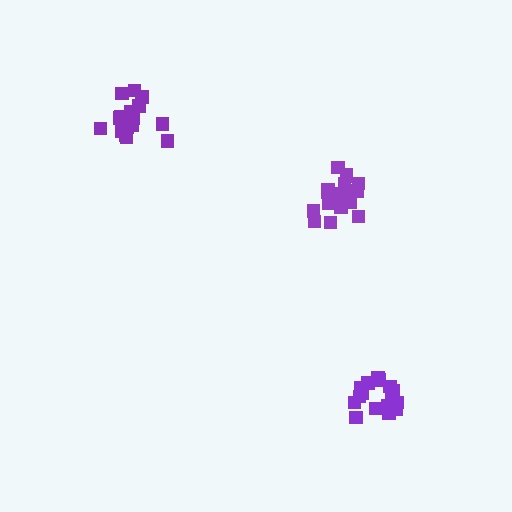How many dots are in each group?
Group 1: 19 dots, Group 2: 20 dots, Group 3: 16 dots (55 total).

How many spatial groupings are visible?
There are 3 spatial groupings.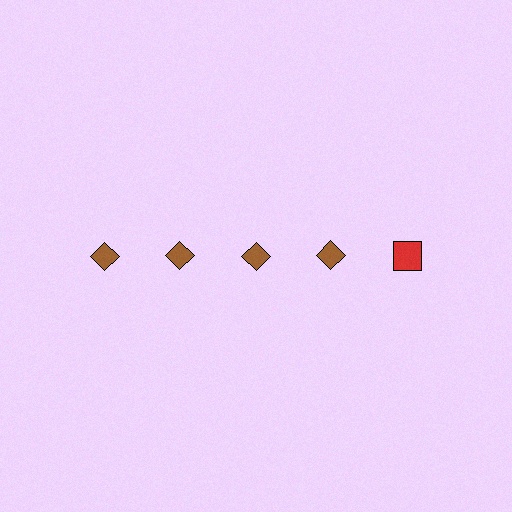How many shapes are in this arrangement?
There are 5 shapes arranged in a grid pattern.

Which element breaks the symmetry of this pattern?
The red square in the top row, rightmost column breaks the symmetry. All other shapes are brown diamonds.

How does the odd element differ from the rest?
It differs in both color (red instead of brown) and shape (square instead of diamond).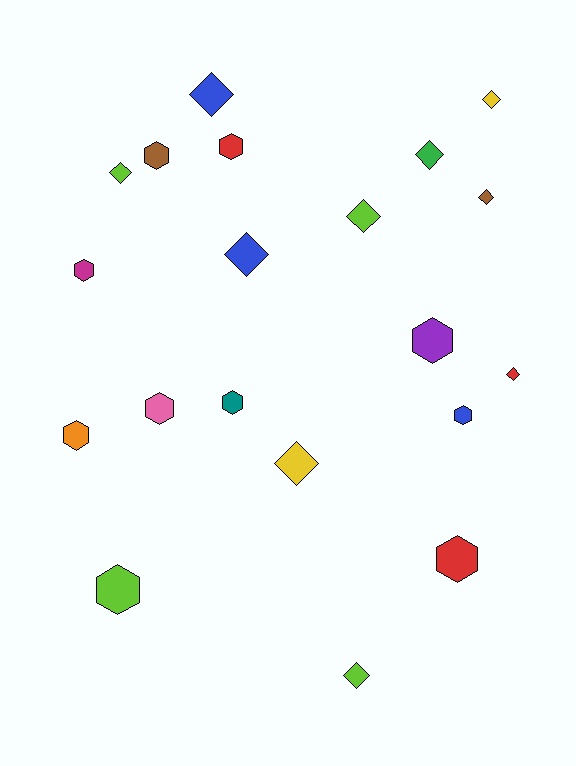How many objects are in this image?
There are 20 objects.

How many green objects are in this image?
There is 1 green object.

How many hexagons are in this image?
There are 10 hexagons.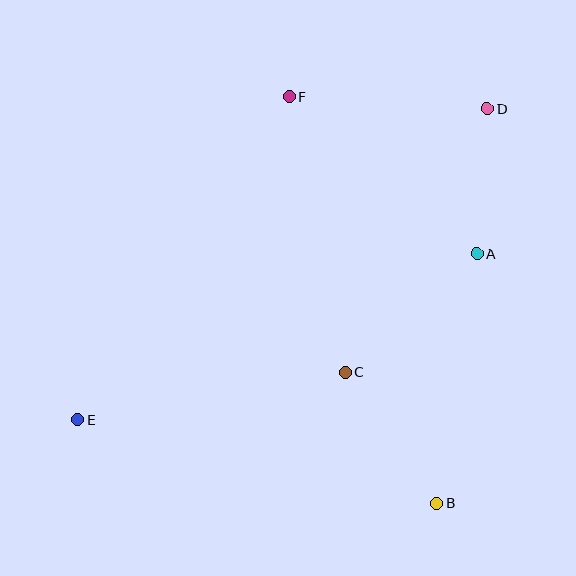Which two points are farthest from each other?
Points D and E are farthest from each other.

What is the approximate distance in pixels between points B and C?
The distance between B and C is approximately 159 pixels.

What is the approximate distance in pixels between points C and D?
The distance between C and D is approximately 299 pixels.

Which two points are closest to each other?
Points A and D are closest to each other.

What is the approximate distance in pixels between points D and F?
The distance between D and F is approximately 198 pixels.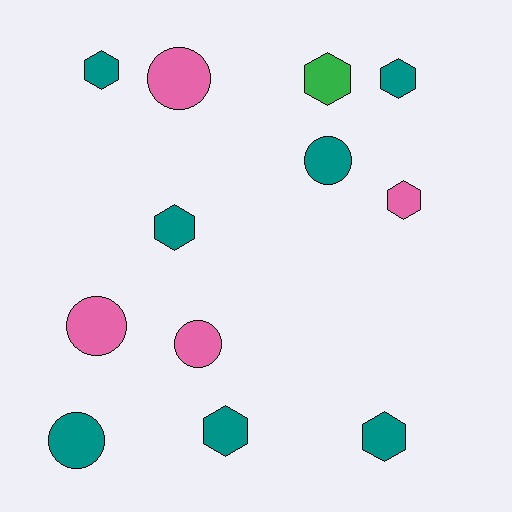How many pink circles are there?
There are 3 pink circles.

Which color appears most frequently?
Teal, with 7 objects.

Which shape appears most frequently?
Hexagon, with 7 objects.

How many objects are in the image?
There are 12 objects.